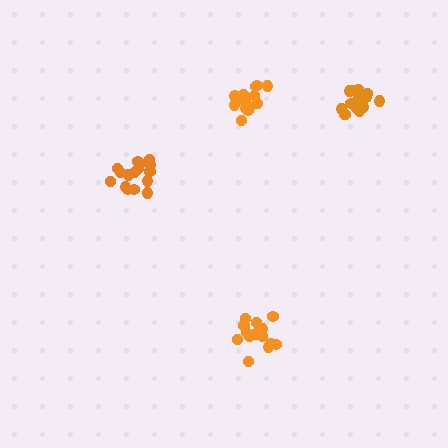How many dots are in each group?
Group 1: 15 dots, Group 2: 15 dots, Group 3: 16 dots, Group 4: 14 dots (60 total).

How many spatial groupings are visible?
There are 4 spatial groupings.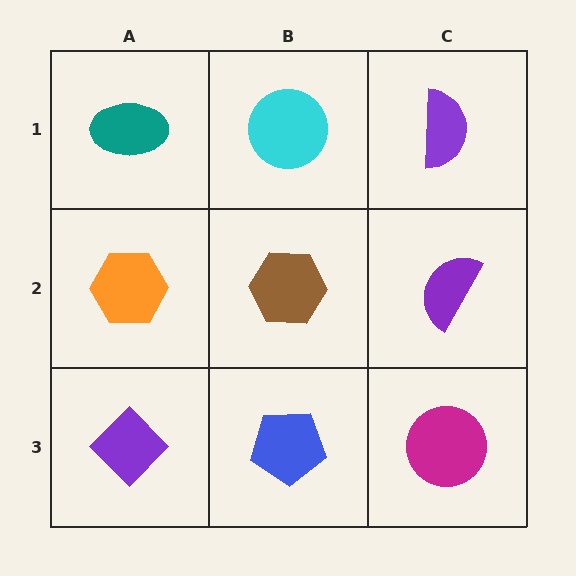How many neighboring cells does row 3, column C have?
2.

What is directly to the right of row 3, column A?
A blue pentagon.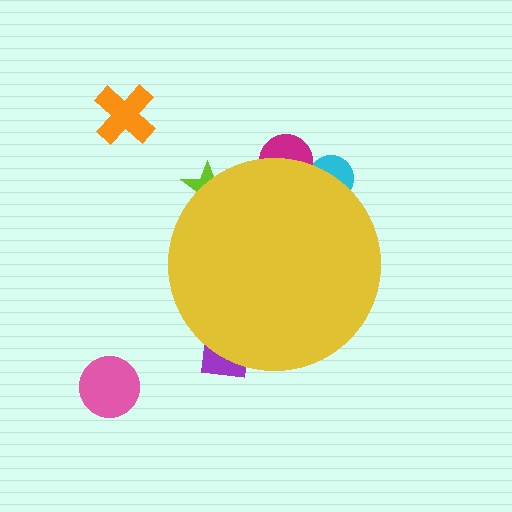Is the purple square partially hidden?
Yes, the purple square is partially hidden behind the yellow circle.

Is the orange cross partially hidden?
No, the orange cross is fully visible.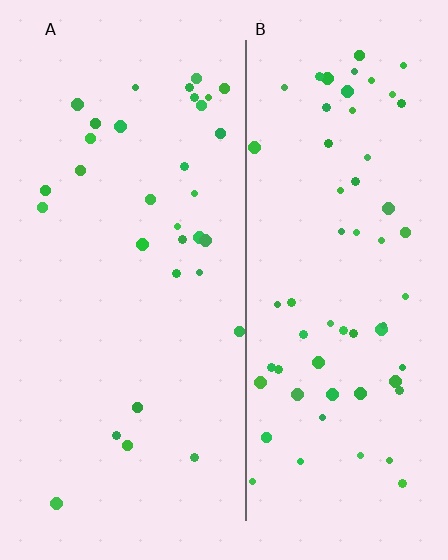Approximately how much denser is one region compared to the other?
Approximately 2.0× — region B over region A.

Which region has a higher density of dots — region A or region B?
B (the right).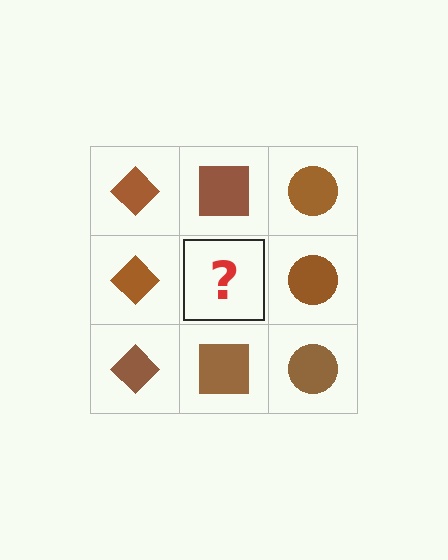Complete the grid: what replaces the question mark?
The question mark should be replaced with a brown square.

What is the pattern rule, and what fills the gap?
The rule is that each column has a consistent shape. The gap should be filled with a brown square.